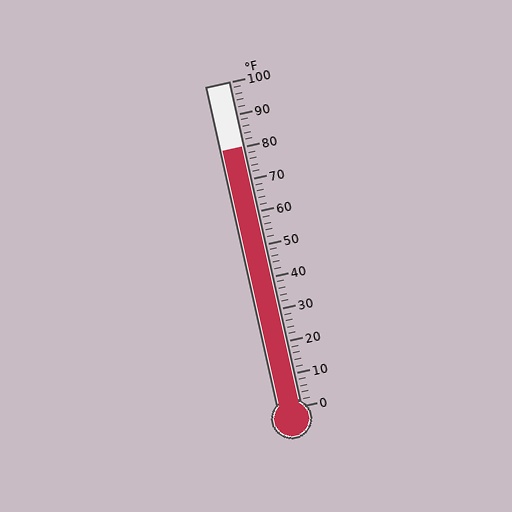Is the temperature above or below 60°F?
The temperature is above 60°F.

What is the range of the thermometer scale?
The thermometer scale ranges from 0°F to 100°F.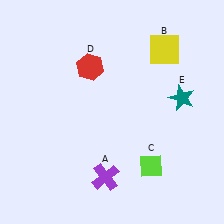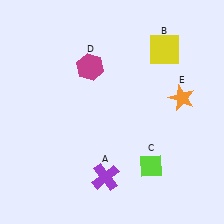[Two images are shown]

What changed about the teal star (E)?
In Image 1, E is teal. In Image 2, it changed to orange.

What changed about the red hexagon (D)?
In Image 1, D is red. In Image 2, it changed to magenta.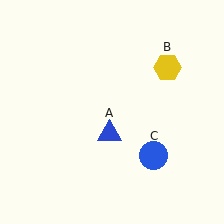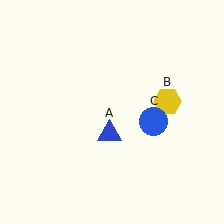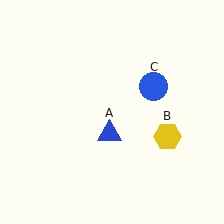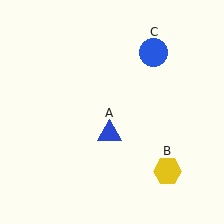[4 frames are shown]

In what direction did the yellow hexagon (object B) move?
The yellow hexagon (object B) moved down.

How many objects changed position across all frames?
2 objects changed position: yellow hexagon (object B), blue circle (object C).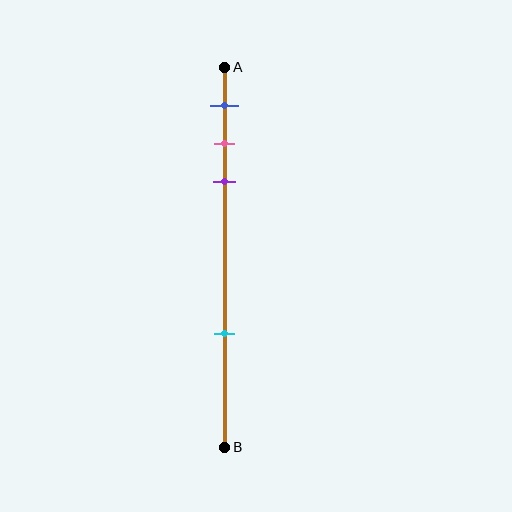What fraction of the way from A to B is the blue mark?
The blue mark is approximately 10% (0.1) of the way from A to B.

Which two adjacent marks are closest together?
The pink and purple marks are the closest adjacent pair.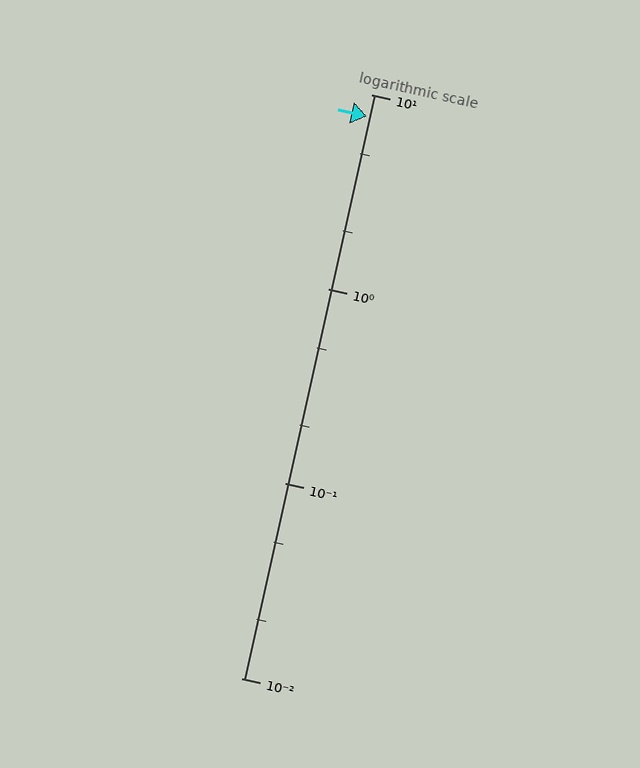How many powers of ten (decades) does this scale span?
The scale spans 3 decades, from 0.01 to 10.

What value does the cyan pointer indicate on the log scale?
The pointer indicates approximately 7.7.